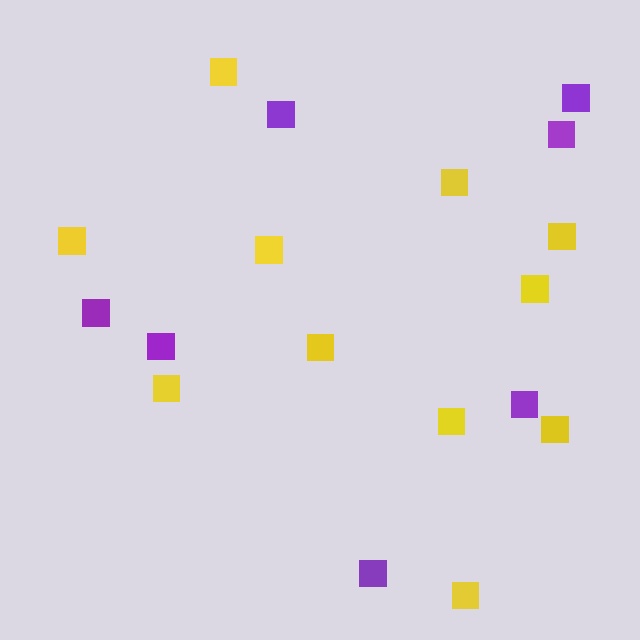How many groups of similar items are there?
There are 2 groups: one group of purple squares (7) and one group of yellow squares (11).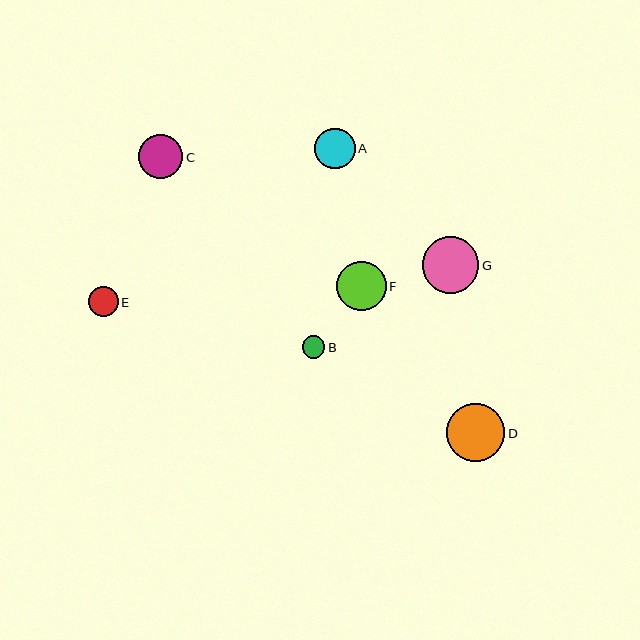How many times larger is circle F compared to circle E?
Circle F is approximately 1.6 times the size of circle E.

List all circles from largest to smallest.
From largest to smallest: D, G, F, C, A, E, B.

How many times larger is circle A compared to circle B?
Circle A is approximately 1.8 times the size of circle B.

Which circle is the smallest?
Circle B is the smallest with a size of approximately 23 pixels.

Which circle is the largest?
Circle D is the largest with a size of approximately 59 pixels.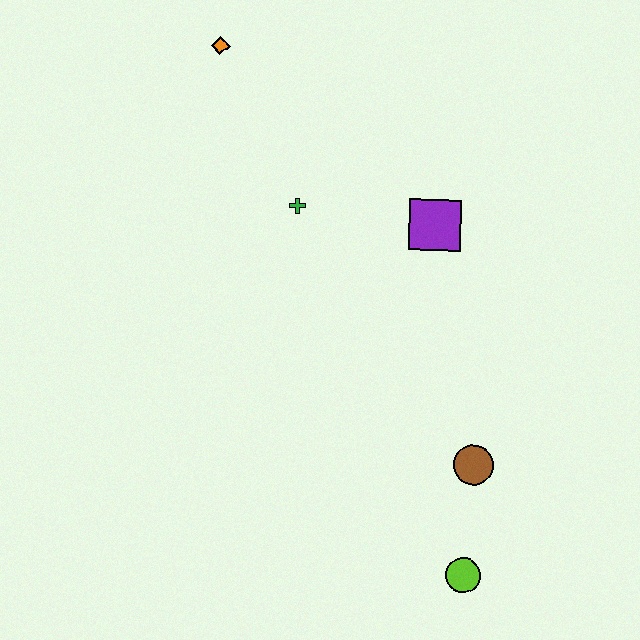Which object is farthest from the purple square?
The lime circle is farthest from the purple square.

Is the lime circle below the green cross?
Yes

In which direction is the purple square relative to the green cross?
The purple square is to the right of the green cross.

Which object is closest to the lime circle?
The brown circle is closest to the lime circle.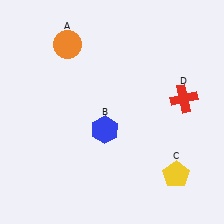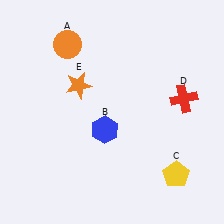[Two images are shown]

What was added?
An orange star (E) was added in Image 2.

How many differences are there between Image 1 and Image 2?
There is 1 difference between the two images.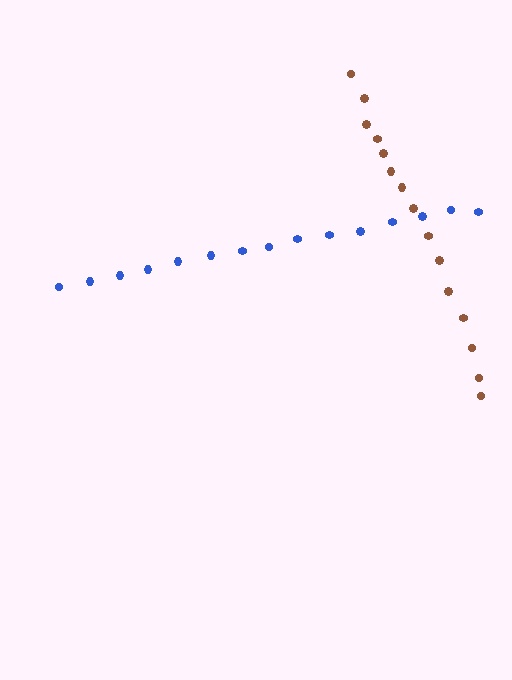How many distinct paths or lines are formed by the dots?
There are 2 distinct paths.